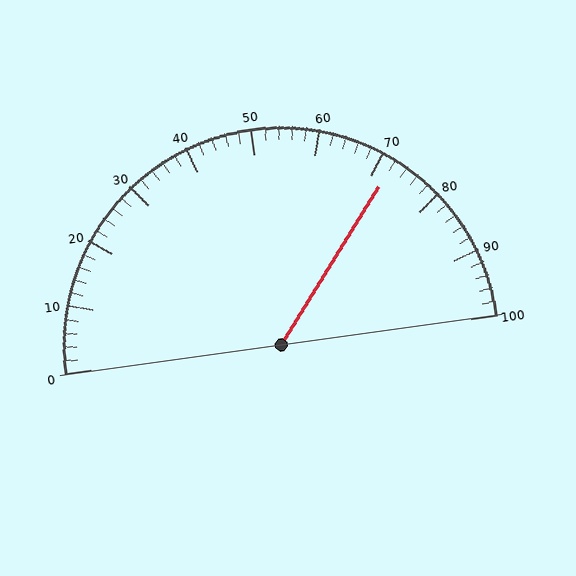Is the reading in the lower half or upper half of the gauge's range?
The reading is in the upper half of the range (0 to 100).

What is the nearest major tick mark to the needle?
The nearest major tick mark is 70.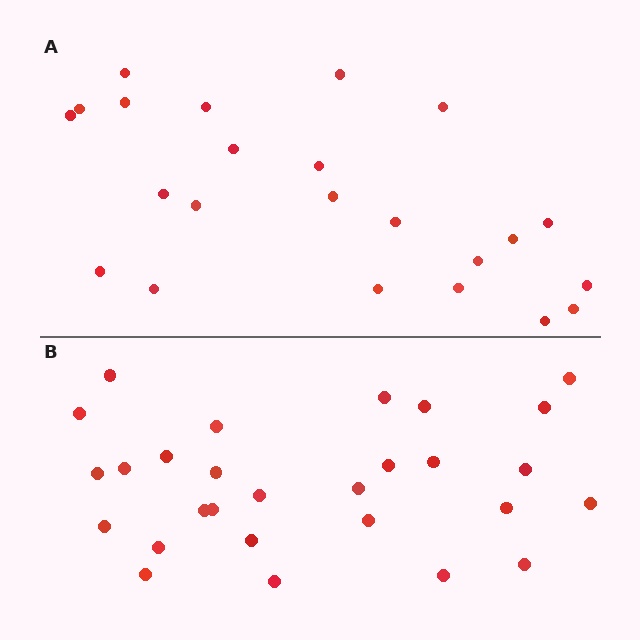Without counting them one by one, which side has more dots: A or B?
Region B (the bottom region) has more dots.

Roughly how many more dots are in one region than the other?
Region B has about 5 more dots than region A.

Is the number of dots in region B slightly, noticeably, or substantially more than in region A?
Region B has only slightly more — the two regions are fairly close. The ratio is roughly 1.2 to 1.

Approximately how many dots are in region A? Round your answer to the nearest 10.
About 20 dots. (The exact count is 23, which rounds to 20.)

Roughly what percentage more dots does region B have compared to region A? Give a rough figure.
About 20% more.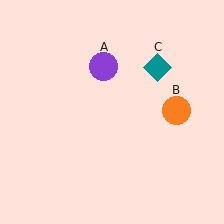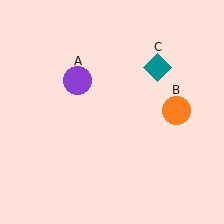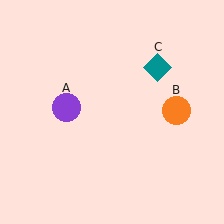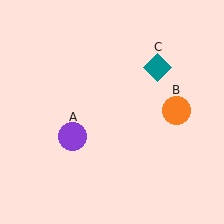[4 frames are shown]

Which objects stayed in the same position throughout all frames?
Orange circle (object B) and teal diamond (object C) remained stationary.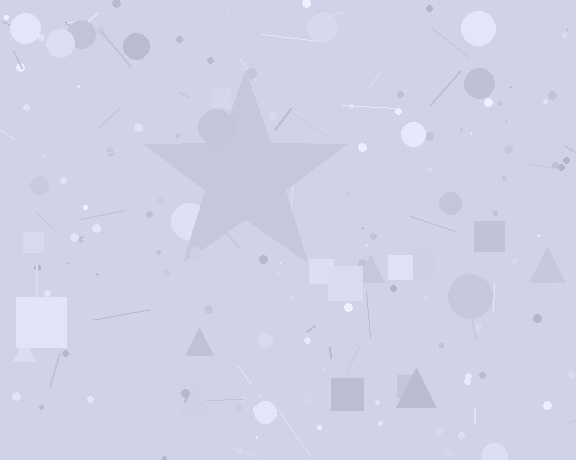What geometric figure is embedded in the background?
A star is embedded in the background.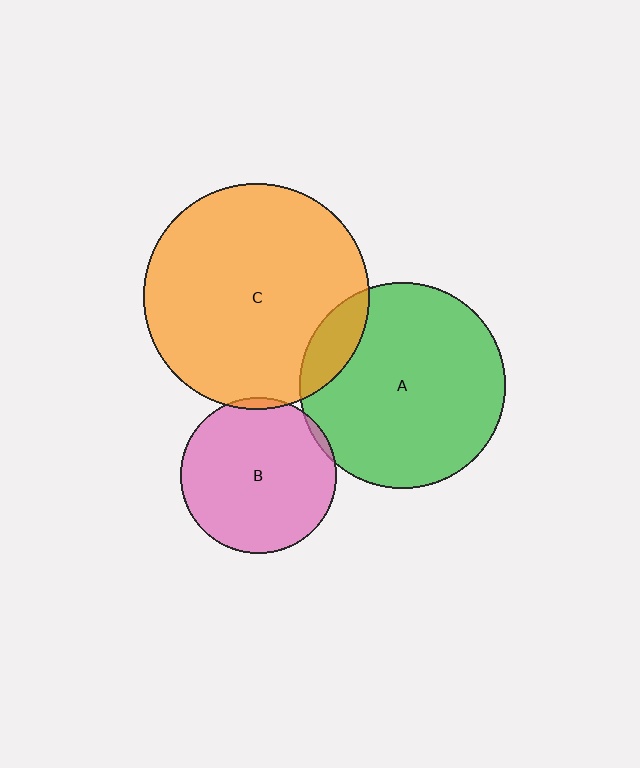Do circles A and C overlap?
Yes.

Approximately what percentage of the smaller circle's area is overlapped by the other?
Approximately 10%.